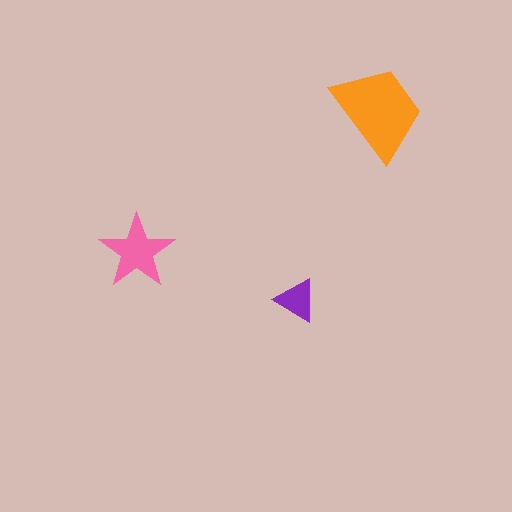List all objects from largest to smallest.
The orange trapezoid, the pink star, the purple triangle.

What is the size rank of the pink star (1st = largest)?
2nd.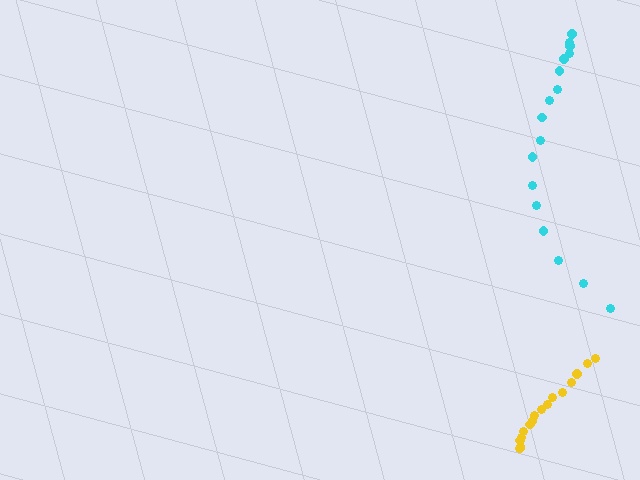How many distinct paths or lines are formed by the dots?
There are 2 distinct paths.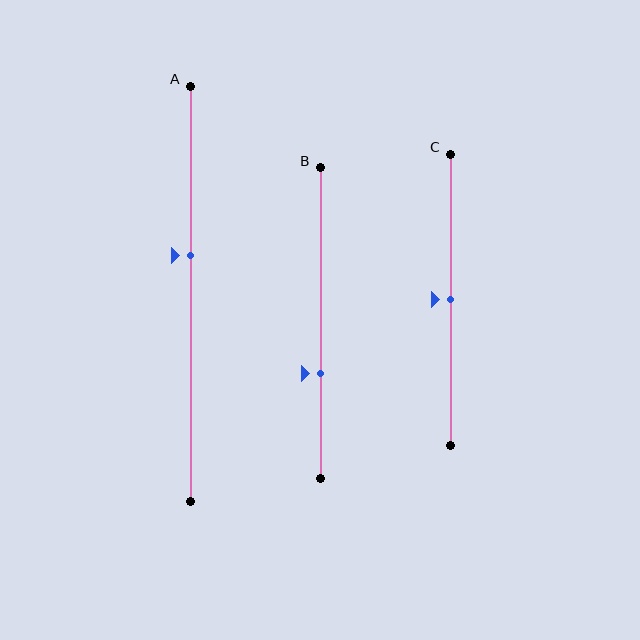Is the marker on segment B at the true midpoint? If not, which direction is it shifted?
No, the marker on segment B is shifted downward by about 16% of the segment length.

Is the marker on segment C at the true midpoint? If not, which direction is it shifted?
Yes, the marker on segment C is at the true midpoint.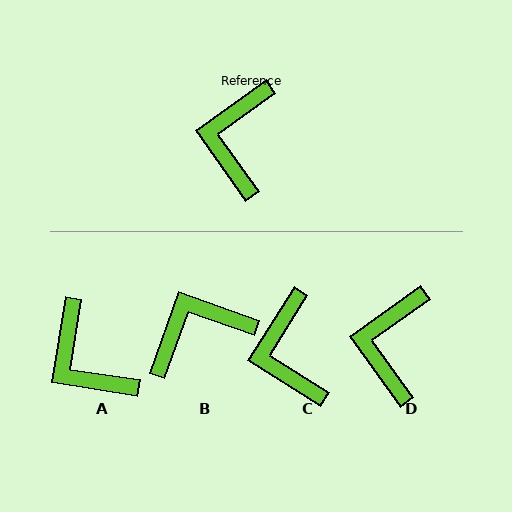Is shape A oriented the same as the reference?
No, it is off by about 46 degrees.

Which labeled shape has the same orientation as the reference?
D.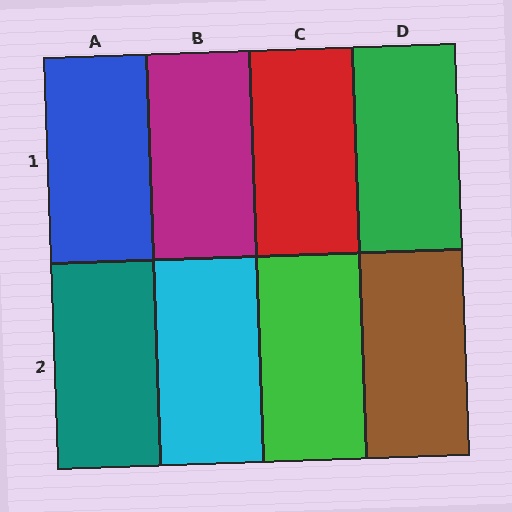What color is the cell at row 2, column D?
Brown.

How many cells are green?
2 cells are green.